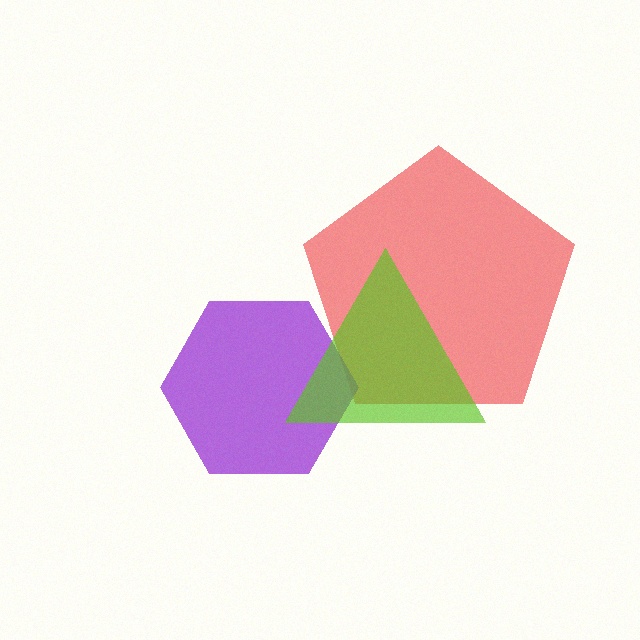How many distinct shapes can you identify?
There are 3 distinct shapes: a red pentagon, a purple hexagon, a lime triangle.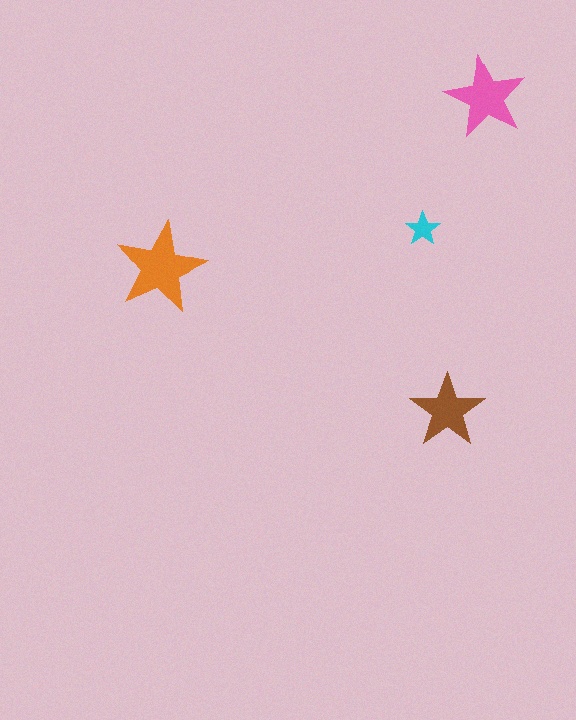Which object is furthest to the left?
The orange star is leftmost.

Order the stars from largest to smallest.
the orange one, the pink one, the brown one, the cyan one.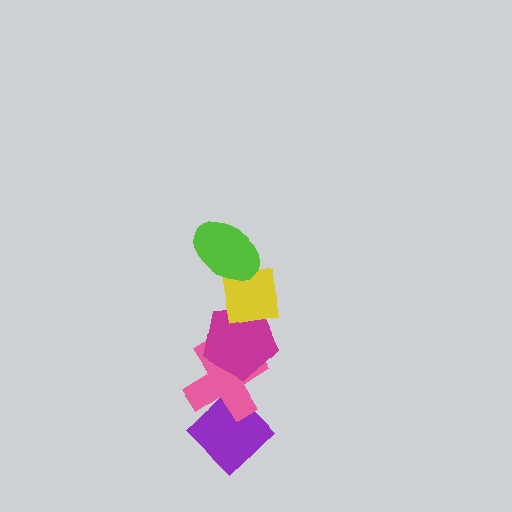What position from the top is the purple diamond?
The purple diamond is 5th from the top.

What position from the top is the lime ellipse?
The lime ellipse is 1st from the top.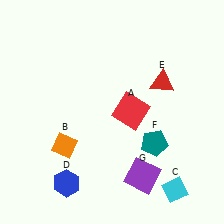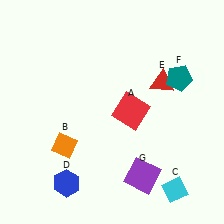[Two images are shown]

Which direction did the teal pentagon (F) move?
The teal pentagon (F) moved up.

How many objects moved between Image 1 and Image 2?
1 object moved between the two images.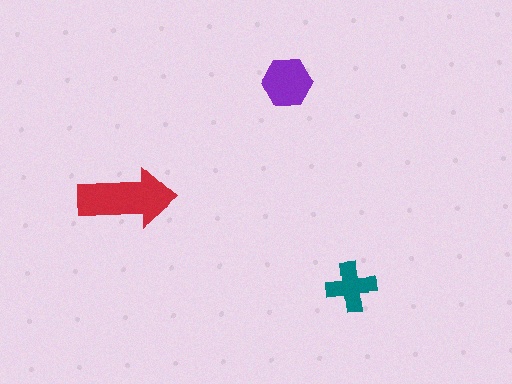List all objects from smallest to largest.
The teal cross, the purple hexagon, the red arrow.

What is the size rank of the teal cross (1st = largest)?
3rd.